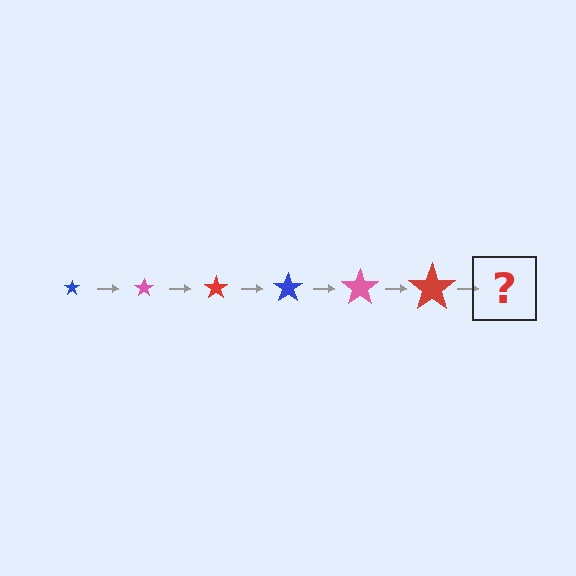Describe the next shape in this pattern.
It should be a blue star, larger than the previous one.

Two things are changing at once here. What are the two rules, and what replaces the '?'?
The two rules are that the star grows larger each step and the color cycles through blue, pink, and red. The '?' should be a blue star, larger than the previous one.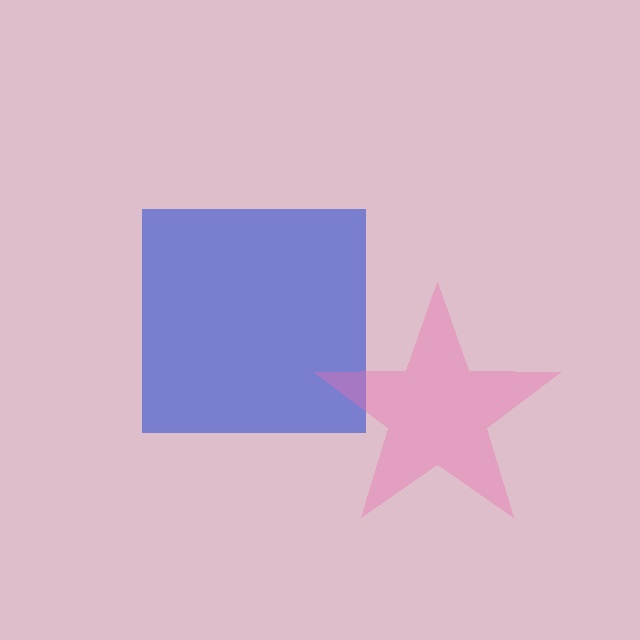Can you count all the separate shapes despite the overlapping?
Yes, there are 2 separate shapes.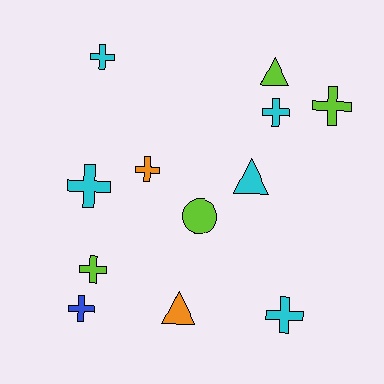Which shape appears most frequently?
Cross, with 8 objects.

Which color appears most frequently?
Cyan, with 5 objects.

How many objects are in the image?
There are 12 objects.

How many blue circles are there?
There are no blue circles.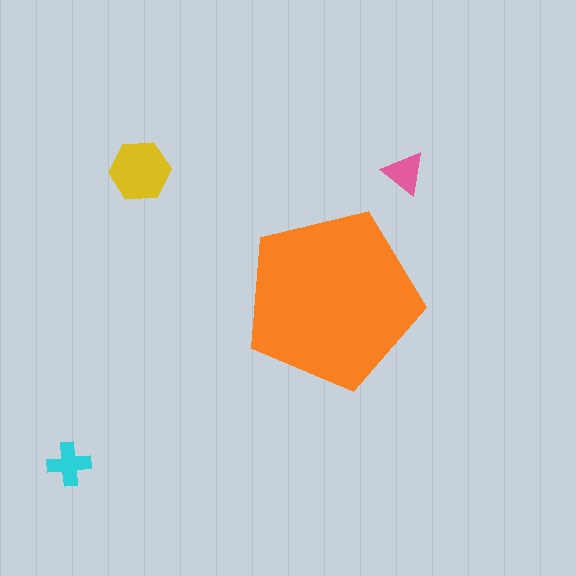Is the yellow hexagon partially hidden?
No, the yellow hexagon is fully visible.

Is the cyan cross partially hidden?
No, the cyan cross is fully visible.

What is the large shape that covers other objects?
An orange pentagon.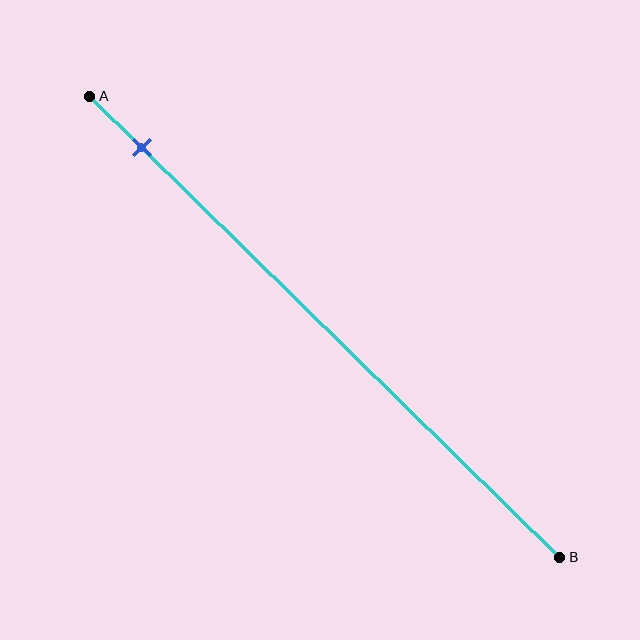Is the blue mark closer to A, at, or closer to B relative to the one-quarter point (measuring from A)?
The blue mark is closer to point A than the one-quarter point of segment AB.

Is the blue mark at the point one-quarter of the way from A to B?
No, the mark is at about 10% from A, not at the 25% one-quarter point.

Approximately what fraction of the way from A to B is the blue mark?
The blue mark is approximately 10% of the way from A to B.